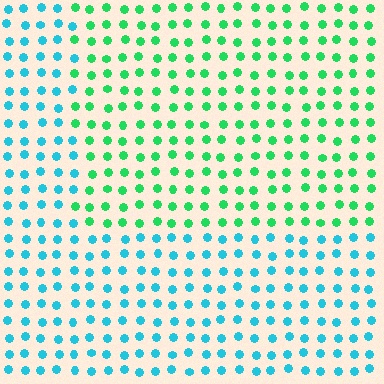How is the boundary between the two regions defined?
The boundary is defined purely by a slight shift in hue (about 48 degrees). Spacing, size, and orientation are identical on both sides.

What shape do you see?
I see a rectangle.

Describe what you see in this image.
The image is filled with small cyan elements in a uniform arrangement. A rectangle-shaped region is visible where the elements are tinted to a slightly different hue, forming a subtle color boundary.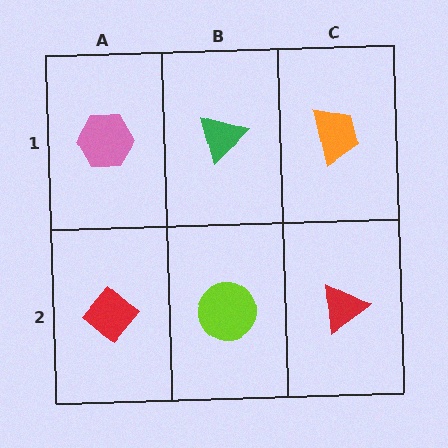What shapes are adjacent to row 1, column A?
A red diamond (row 2, column A), a green triangle (row 1, column B).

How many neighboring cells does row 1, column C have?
2.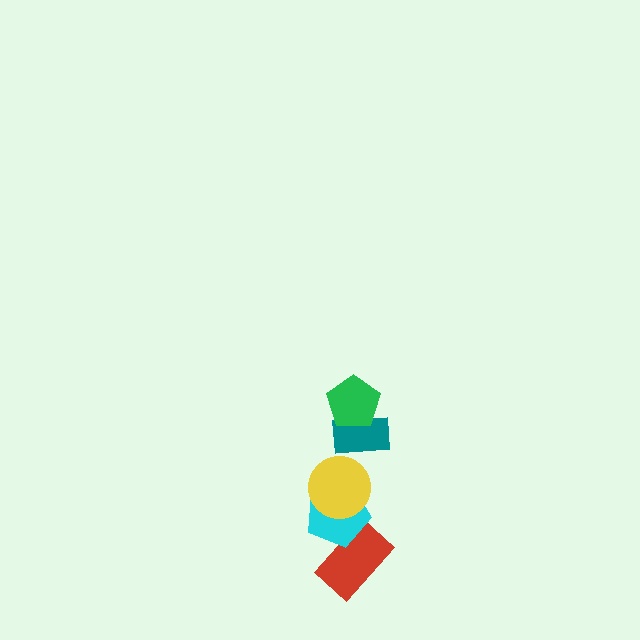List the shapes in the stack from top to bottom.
From top to bottom: the green pentagon, the teal rectangle, the yellow circle, the cyan pentagon, the red rectangle.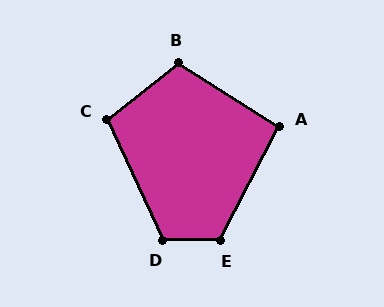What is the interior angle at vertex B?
Approximately 109 degrees (obtuse).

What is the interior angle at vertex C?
Approximately 104 degrees (obtuse).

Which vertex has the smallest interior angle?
A, at approximately 95 degrees.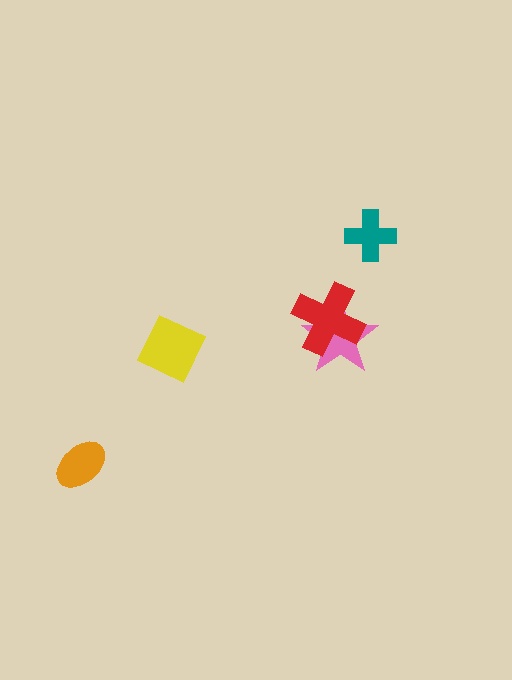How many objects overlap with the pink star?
1 object overlaps with the pink star.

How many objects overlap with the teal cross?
0 objects overlap with the teal cross.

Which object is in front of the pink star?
The red cross is in front of the pink star.